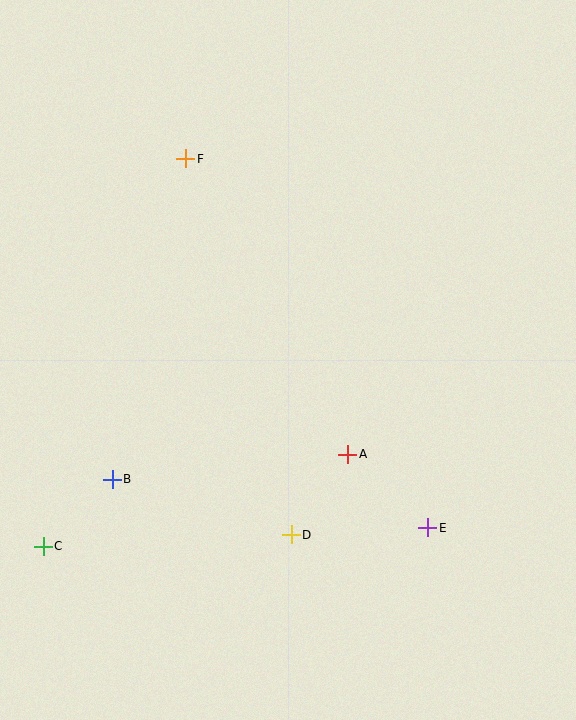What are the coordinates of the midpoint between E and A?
The midpoint between E and A is at (388, 491).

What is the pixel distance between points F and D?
The distance between F and D is 390 pixels.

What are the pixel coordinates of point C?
Point C is at (43, 546).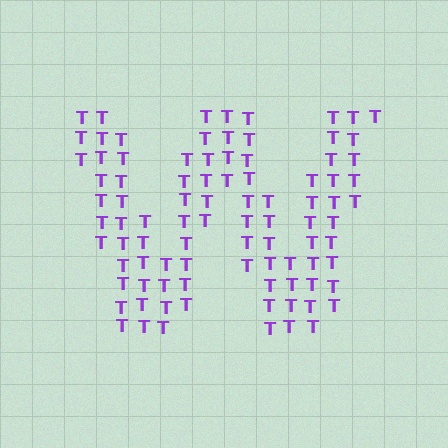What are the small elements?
The small elements are letter T's.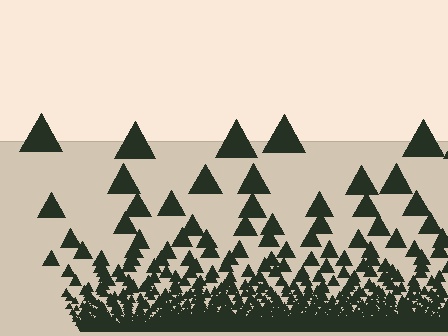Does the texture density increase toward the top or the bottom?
Density increases toward the bottom.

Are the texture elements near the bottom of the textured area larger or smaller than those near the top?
Smaller. The gradient is inverted — elements near the bottom are smaller and denser.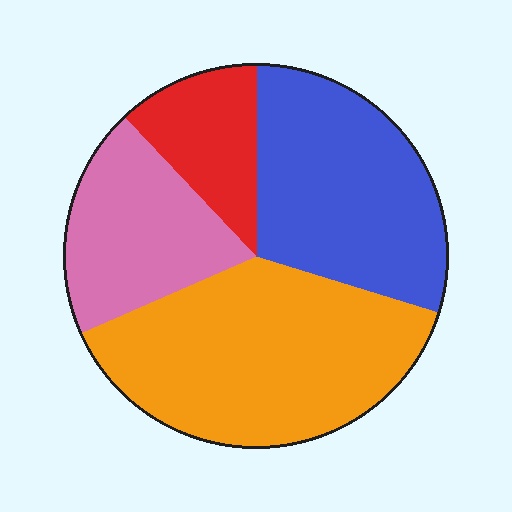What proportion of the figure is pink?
Pink takes up between a sixth and a third of the figure.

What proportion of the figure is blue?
Blue takes up about one third (1/3) of the figure.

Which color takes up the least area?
Red, at roughly 10%.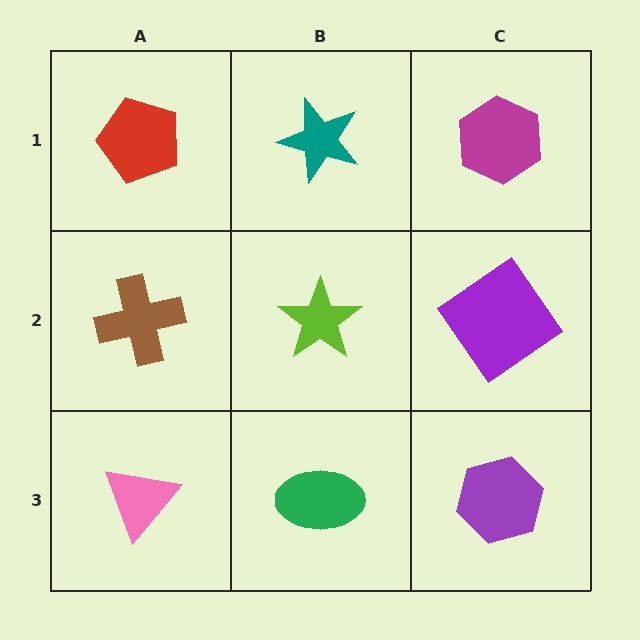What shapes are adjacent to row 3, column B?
A lime star (row 2, column B), a pink triangle (row 3, column A), a purple hexagon (row 3, column C).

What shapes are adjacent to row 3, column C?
A purple diamond (row 2, column C), a green ellipse (row 3, column B).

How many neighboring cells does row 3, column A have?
2.